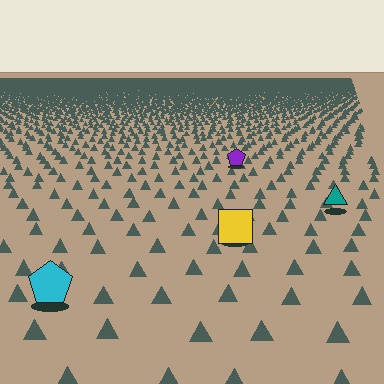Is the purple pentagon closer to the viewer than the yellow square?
No. The yellow square is closer — you can tell from the texture gradient: the ground texture is coarser near it.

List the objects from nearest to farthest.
From nearest to farthest: the cyan pentagon, the yellow square, the teal triangle, the purple pentagon.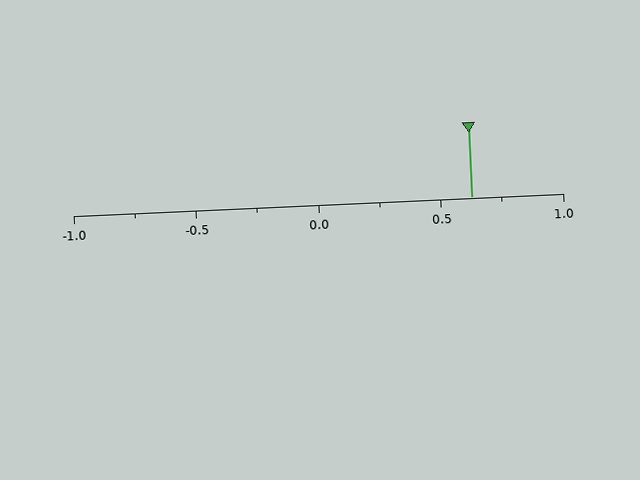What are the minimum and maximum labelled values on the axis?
The axis runs from -1.0 to 1.0.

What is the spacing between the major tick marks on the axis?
The major ticks are spaced 0.5 apart.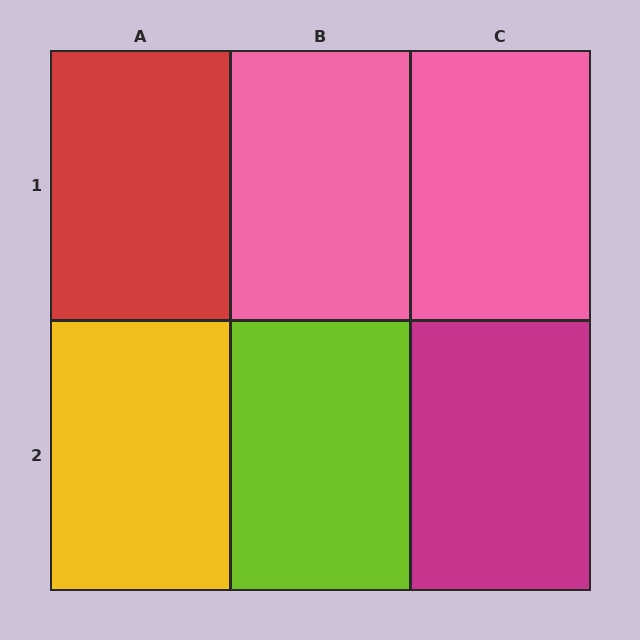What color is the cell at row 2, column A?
Yellow.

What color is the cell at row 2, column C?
Magenta.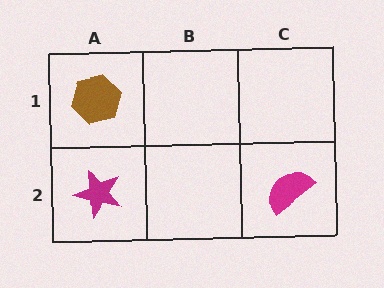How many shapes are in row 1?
1 shape.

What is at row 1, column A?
A brown hexagon.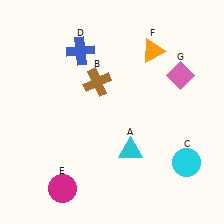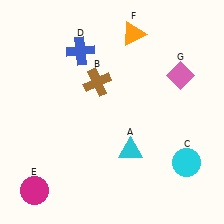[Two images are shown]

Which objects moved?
The objects that moved are: the magenta circle (E), the orange triangle (F).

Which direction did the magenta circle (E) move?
The magenta circle (E) moved left.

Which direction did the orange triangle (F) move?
The orange triangle (F) moved left.